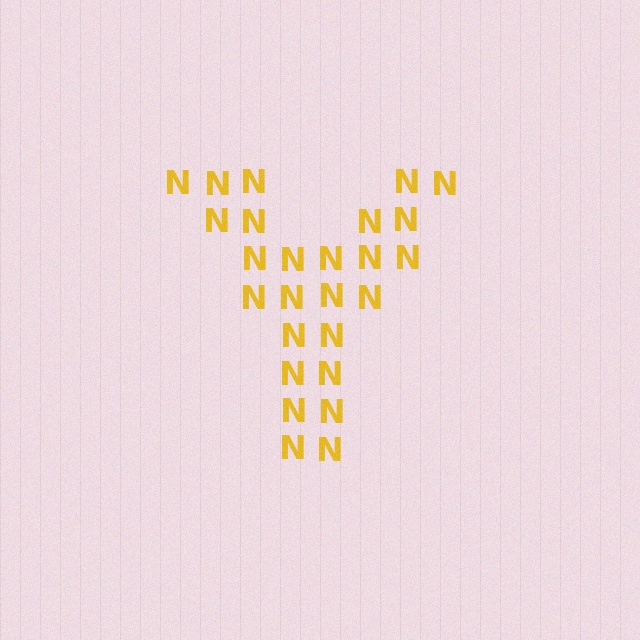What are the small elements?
The small elements are letter N's.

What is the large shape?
The large shape is the letter Y.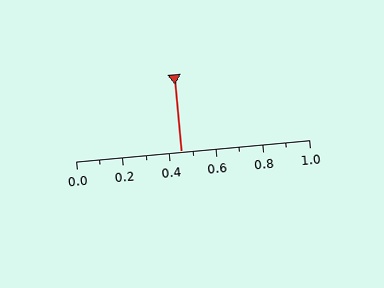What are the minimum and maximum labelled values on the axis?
The axis runs from 0.0 to 1.0.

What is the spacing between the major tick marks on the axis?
The major ticks are spaced 0.2 apart.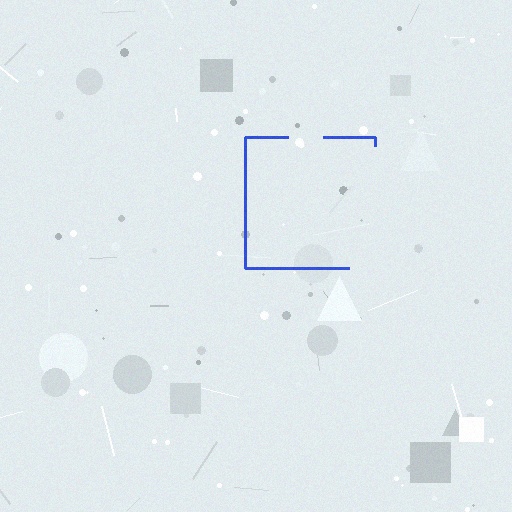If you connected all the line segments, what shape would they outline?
They would outline a square.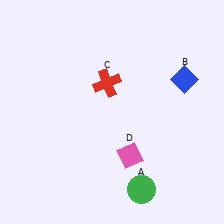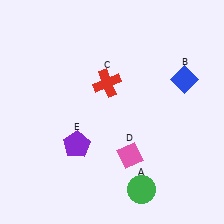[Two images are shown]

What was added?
A purple pentagon (E) was added in Image 2.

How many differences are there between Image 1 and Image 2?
There is 1 difference between the two images.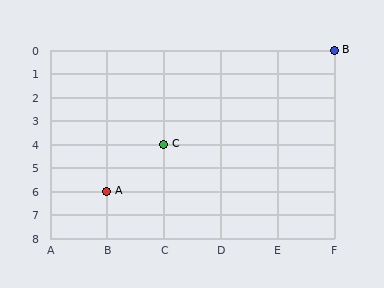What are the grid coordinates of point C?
Point C is at grid coordinates (C, 4).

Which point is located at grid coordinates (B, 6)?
Point A is at (B, 6).